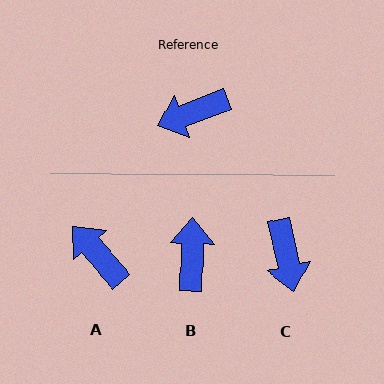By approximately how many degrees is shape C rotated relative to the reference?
Approximately 81 degrees counter-clockwise.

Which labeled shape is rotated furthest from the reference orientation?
B, about 113 degrees away.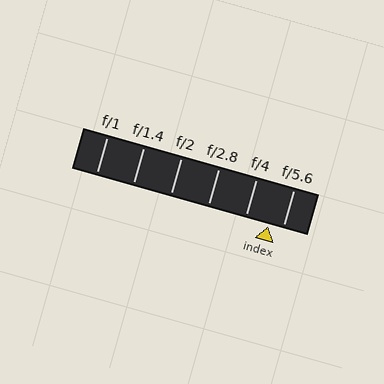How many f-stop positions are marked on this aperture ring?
There are 6 f-stop positions marked.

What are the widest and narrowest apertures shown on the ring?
The widest aperture shown is f/1 and the narrowest is f/5.6.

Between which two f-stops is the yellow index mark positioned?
The index mark is between f/4 and f/5.6.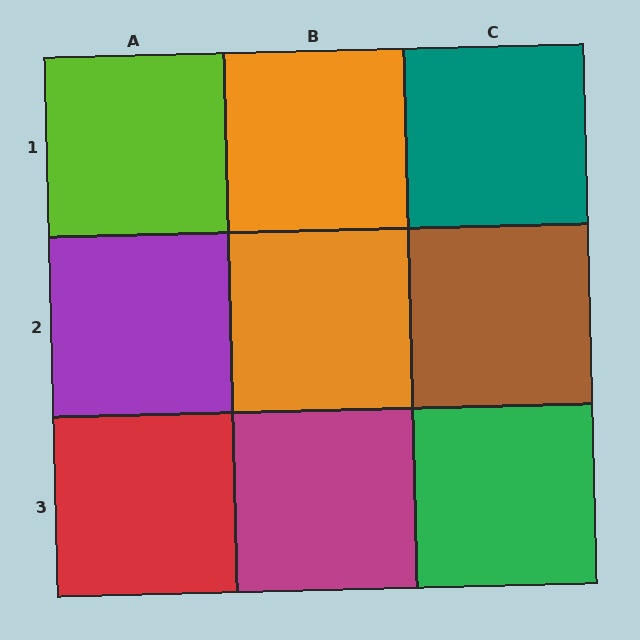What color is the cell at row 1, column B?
Orange.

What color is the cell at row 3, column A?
Red.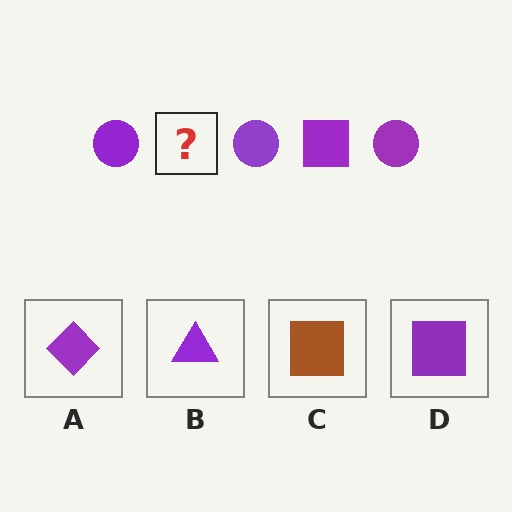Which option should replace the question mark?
Option D.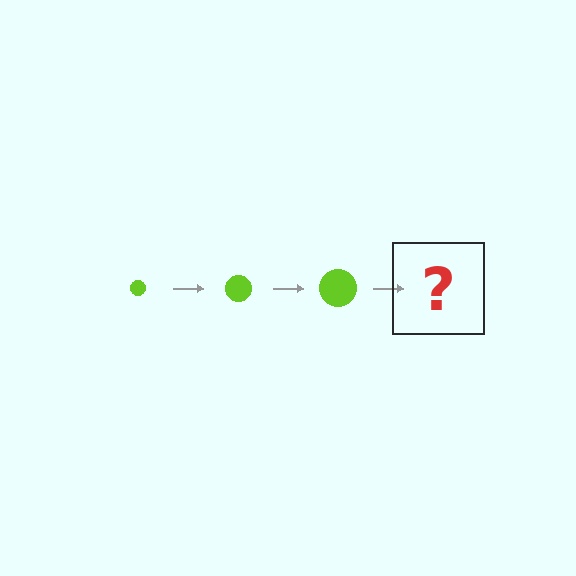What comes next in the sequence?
The next element should be a lime circle, larger than the previous one.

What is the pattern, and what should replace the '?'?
The pattern is that the circle gets progressively larger each step. The '?' should be a lime circle, larger than the previous one.